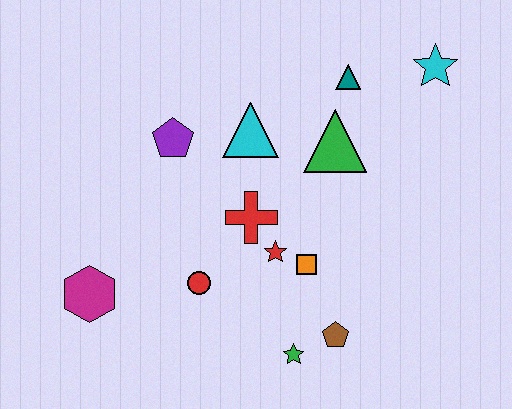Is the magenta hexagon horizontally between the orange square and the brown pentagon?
No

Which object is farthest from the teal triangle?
The magenta hexagon is farthest from the teal triangle.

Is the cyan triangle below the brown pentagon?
No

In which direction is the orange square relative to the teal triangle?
The orange square is below the teal triangle.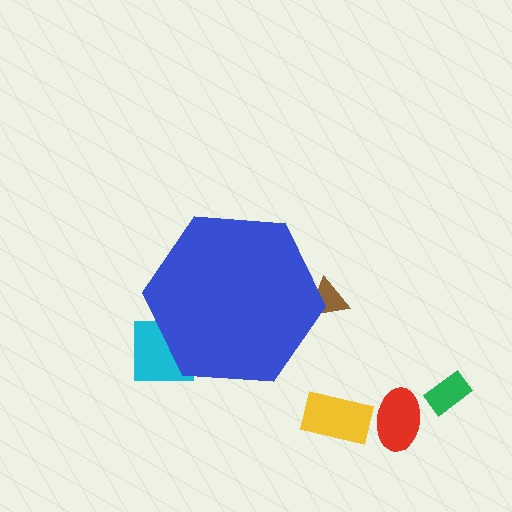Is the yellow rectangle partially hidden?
No, the yellow rectangle is fully visible.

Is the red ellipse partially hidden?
No, the red ellipse is fully visible.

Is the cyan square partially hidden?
Yes, the cyan square is partially hidden behind the blue hexagon.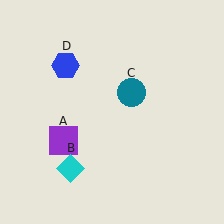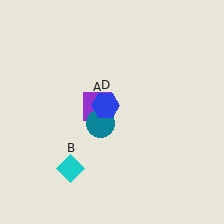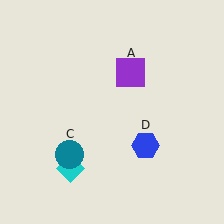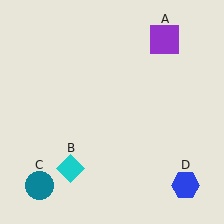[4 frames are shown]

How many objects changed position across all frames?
3 objects changed position: purple square (object A), teal circle (object C), blue hexagon (object D).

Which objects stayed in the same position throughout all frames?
Cyan diamond (object B) remained stationary.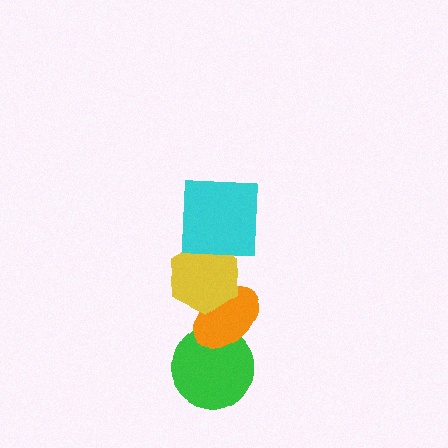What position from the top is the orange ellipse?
The orange ellipse is 3rd from the top.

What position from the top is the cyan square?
The cyan square is 1st from the top.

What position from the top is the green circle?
The green circle is 4th from the top.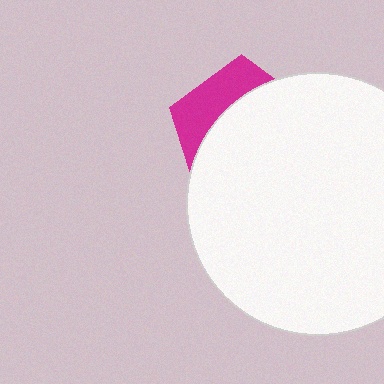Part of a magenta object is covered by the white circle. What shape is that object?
It is a pentagon.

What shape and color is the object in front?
The object in front is a white circle.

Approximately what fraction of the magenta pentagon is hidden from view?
Roughly 70% of the magenta pentagon is hidden behind the white circle.